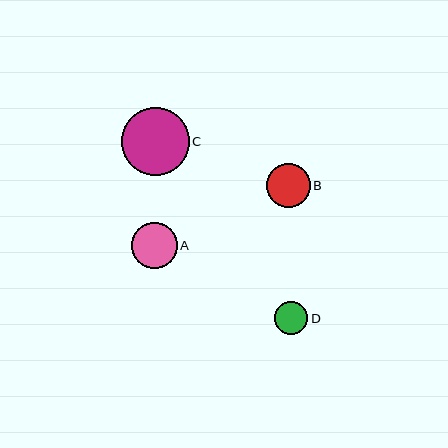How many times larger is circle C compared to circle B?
Circle C is approximately 1.5 times the size of circle B.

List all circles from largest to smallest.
From largest to smallest: C, A, B, D.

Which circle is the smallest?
Circle D is the smallest with a size of approximately 33 pixels.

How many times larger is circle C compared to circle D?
Circle C is approximately 2.1 times the size of circle D.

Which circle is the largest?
Circle C is the largest with a size of approximately 68 pixels.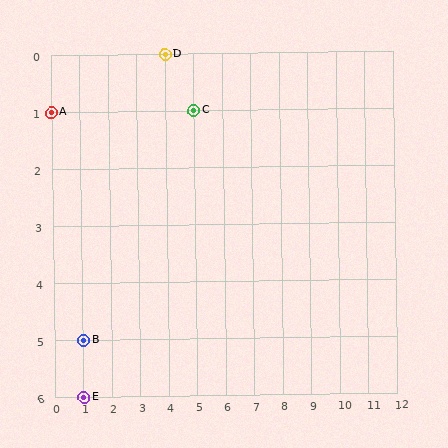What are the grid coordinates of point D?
Point D is at grid coordinates (4, 0).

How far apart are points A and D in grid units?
Points A and D are 4 columns and 1 row apart (about 4.1 grid units diagonally).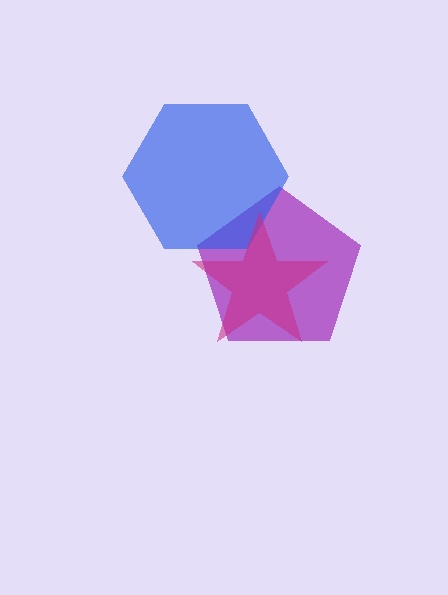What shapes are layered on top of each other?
The layered shapes are: a purple pentagon, a blue hexagon, a magenta star.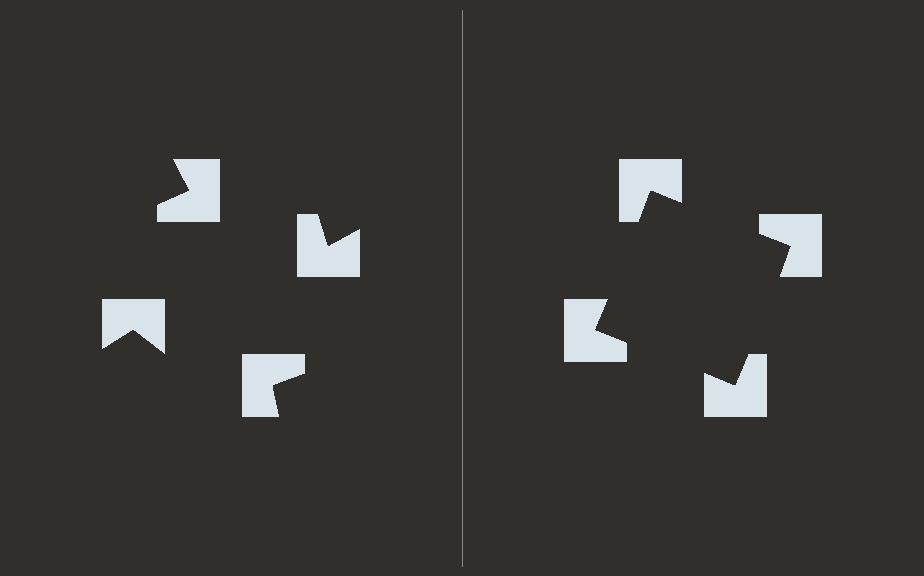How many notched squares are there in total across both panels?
8 — 4 on each side.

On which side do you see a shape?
An illusory square appears on the right side. On the left side the wedge cuts are rotated, so no coherent shape forms.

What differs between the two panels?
The notched squares are positioned identically on both sides; only the wedge orientations differ. On the right they align to a square; on the left they are misaligned.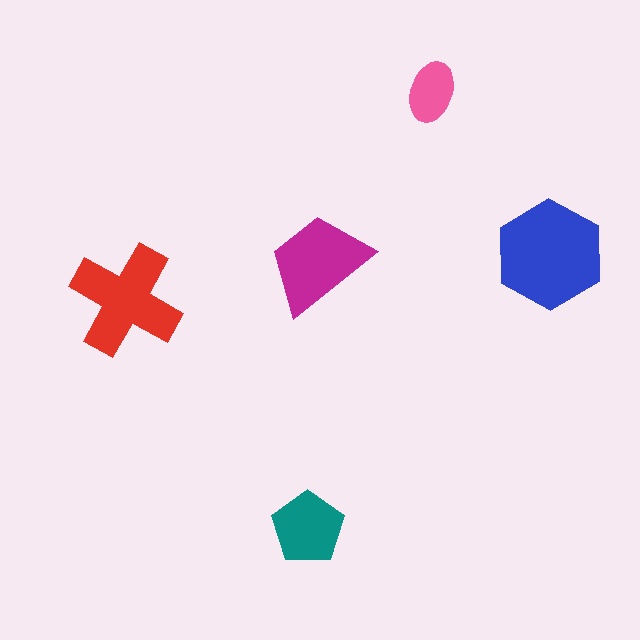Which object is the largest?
The blue hexagon.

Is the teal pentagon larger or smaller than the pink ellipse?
Larger.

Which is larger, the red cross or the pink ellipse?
The red cross.